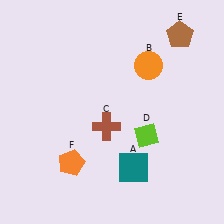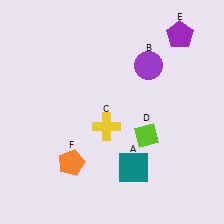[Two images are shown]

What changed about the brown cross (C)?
In Image 1, C is brown. In Image 2, it changed to yellow.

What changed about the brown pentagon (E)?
In Image 1, E is brown. In Image 2, it changed to purple.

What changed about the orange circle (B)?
In Image 1, B is orange. In Image 2, it changed to purple.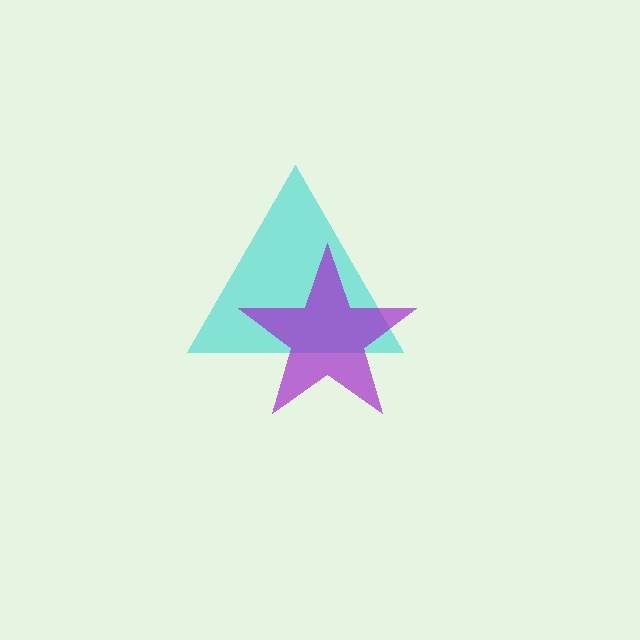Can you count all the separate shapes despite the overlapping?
Yes, there are 2 separate shapes.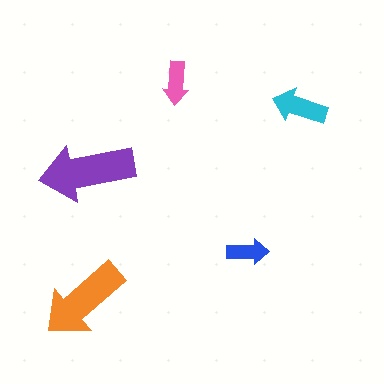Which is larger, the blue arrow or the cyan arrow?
The cyan one.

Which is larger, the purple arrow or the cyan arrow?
The purple one.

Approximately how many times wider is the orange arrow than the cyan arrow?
About 1.5 times wider.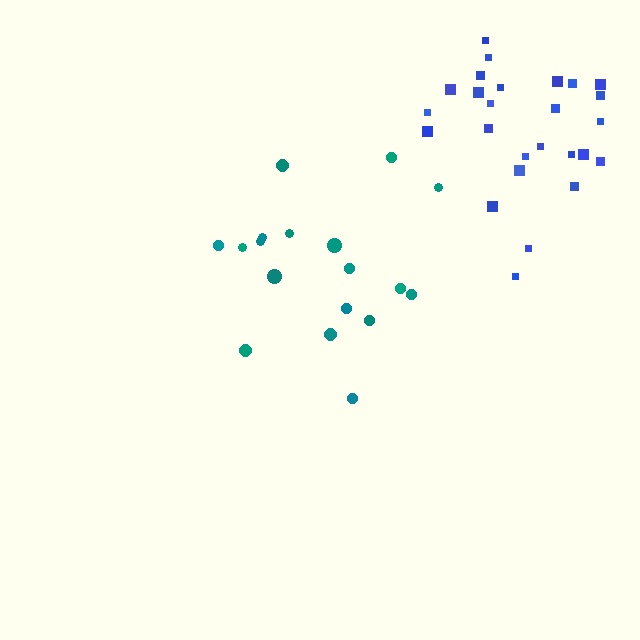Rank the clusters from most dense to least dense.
blue, teal.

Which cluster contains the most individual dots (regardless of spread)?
Blue (26).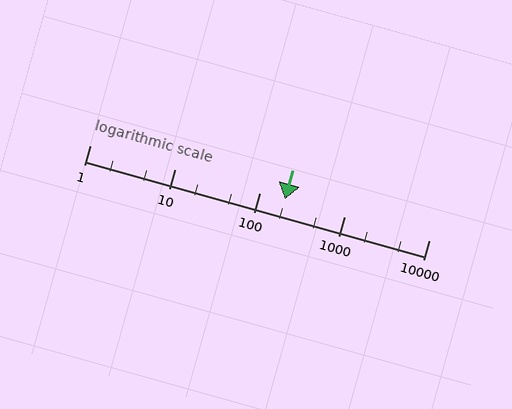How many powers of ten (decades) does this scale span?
The scale spans 4 decades, from 1 to 10000.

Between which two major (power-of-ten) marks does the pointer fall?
The pointer is between 100 and 1000.